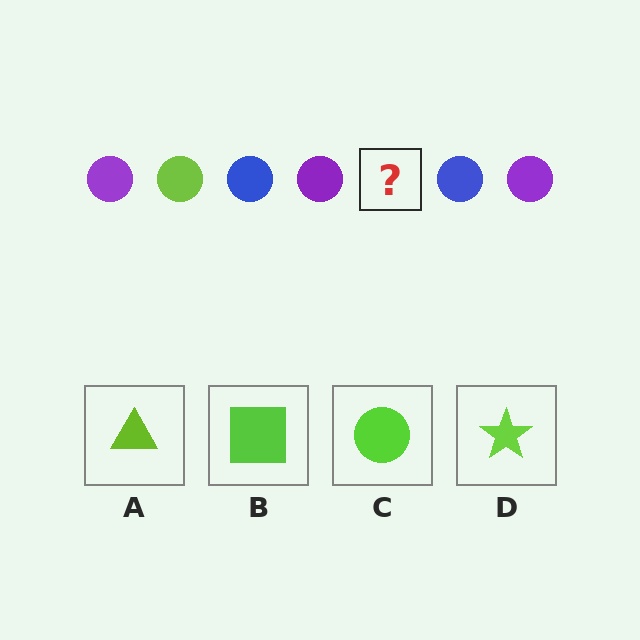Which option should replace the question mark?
Option C.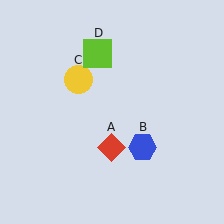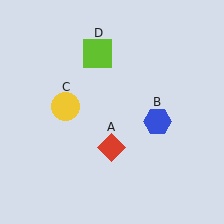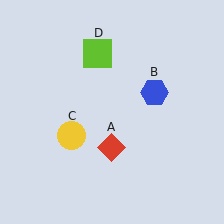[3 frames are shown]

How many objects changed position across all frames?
2 objects changed position: blue hexagon (object B), yellow circle (object C).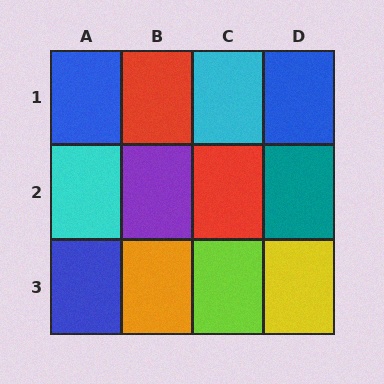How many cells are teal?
1 cell is teal.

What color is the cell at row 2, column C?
Red.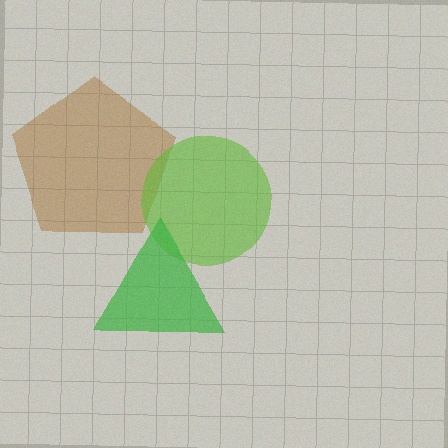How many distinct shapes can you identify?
There are 3 distinct shapes: a brown pentagon, a lime circle, a green triangle.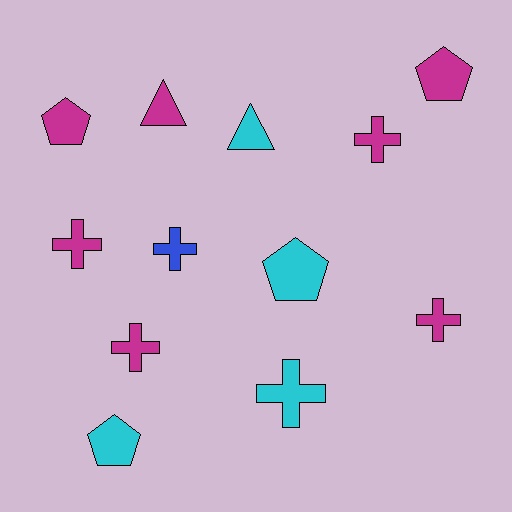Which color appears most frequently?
Magenta, with 7 objects.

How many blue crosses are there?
There is 1 blue cross.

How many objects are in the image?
There are 12 objects.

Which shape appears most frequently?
Cross, with 6 objects.